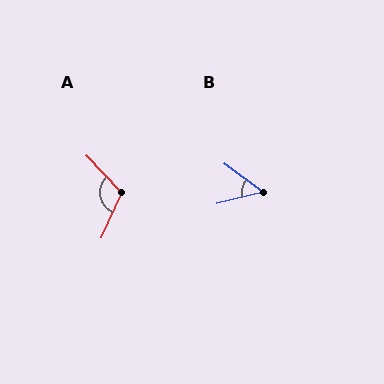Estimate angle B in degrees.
Approximately 50 degrees.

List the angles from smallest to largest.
B (50°), A (113°).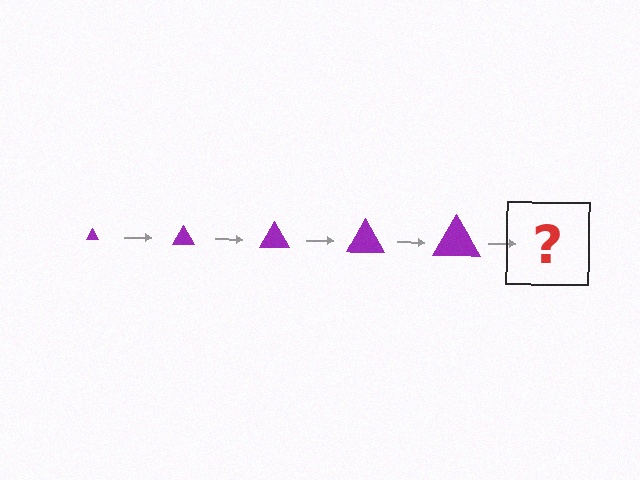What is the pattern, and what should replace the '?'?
The pattern is that the triangle gets progressively larger each step. The '?' should be a purple triangle, larger than the previous one.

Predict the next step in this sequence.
The next step is a purple triangle, larger than the previous one.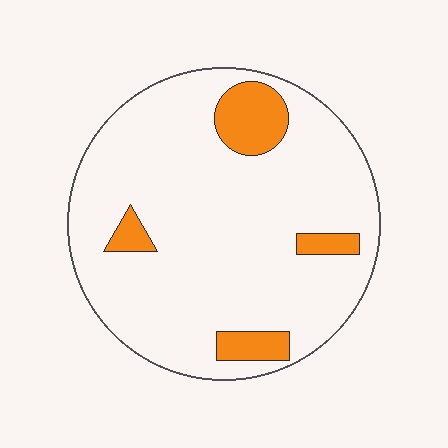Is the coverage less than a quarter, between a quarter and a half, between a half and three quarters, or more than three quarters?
Less than a quarter.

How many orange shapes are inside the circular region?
4.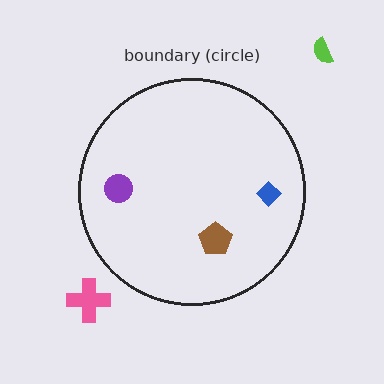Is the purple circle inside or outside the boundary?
Inside.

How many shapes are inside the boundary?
3 inside, 2 outside.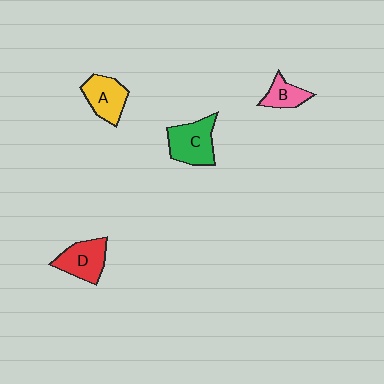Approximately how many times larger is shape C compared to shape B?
Approximately 1.8 times.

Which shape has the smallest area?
Shape B (pink).